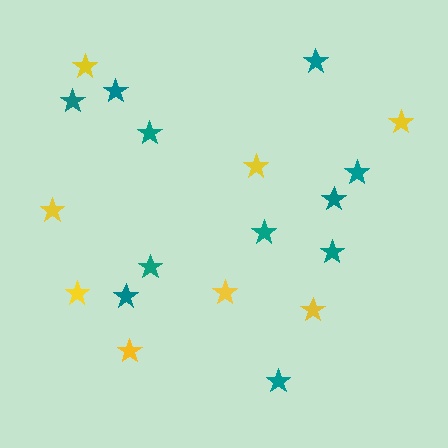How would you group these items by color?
There are 2 groups: one group of yellow stars (8) and one group of teal stars (11).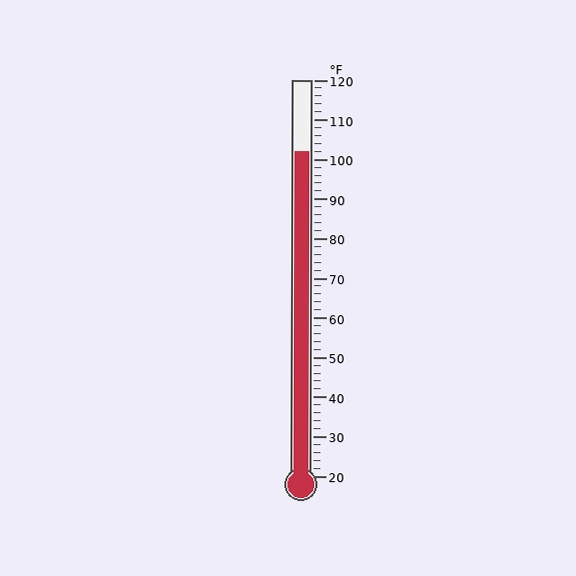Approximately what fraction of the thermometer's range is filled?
The thermometer is filled to approximately 80% of its range.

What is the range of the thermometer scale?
The thermometer scale ranges from 20°F to 120°F.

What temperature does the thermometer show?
The thermometer shows approximately 102°F.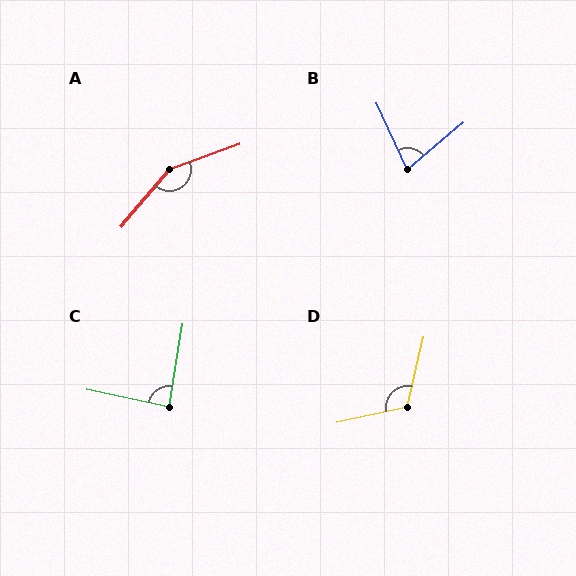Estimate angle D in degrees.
Approximately 116 degrees.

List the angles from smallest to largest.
B (75°), C (87°), D (116°), A (150°).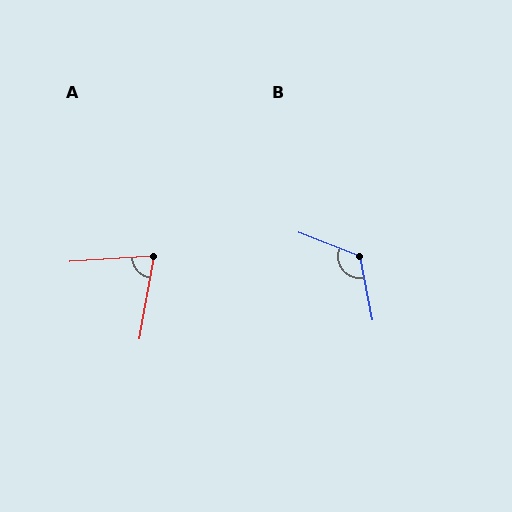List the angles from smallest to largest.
A (76°), B (122°).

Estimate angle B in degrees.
Approximately 122 degrees.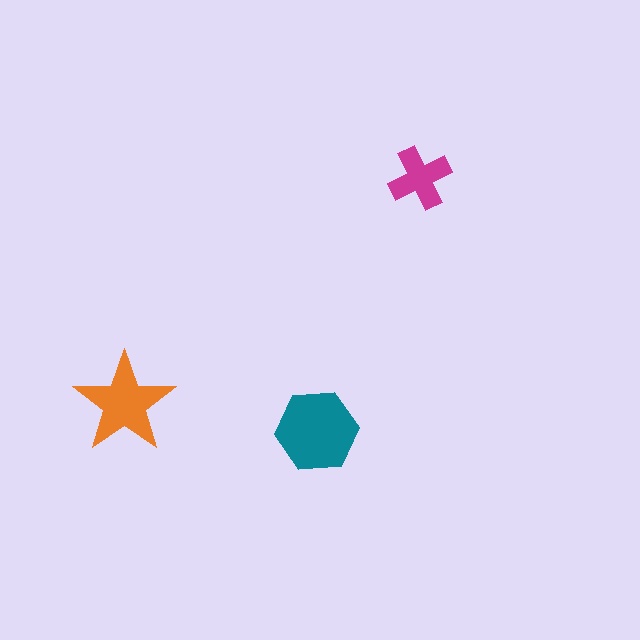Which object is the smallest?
The magenta cross.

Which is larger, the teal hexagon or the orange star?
The teal hexagon.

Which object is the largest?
The teal hexagon.